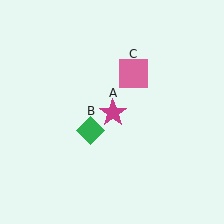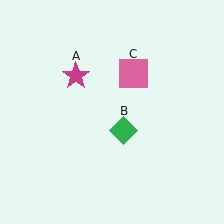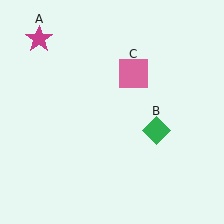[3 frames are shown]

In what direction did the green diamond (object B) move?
The green diamond (object B) moved right.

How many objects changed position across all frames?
2 objects changed position: magenta star (object A), green diamond (object B).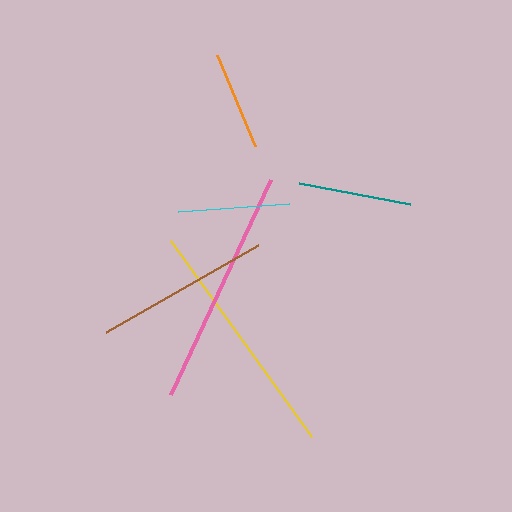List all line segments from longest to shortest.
From longest to shortest: yellow, pink, brown, teal, cyan, orange.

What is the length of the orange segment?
The orange segment is approximately 98 pixels long.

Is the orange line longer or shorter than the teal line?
The teal line is longer than the orange line.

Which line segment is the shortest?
The orange line is the shortest at approximately 98 pixels.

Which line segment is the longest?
The yellow line is the longest at approximately 241 pixels.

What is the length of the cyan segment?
The cyan segment is approximately 111 pixels long.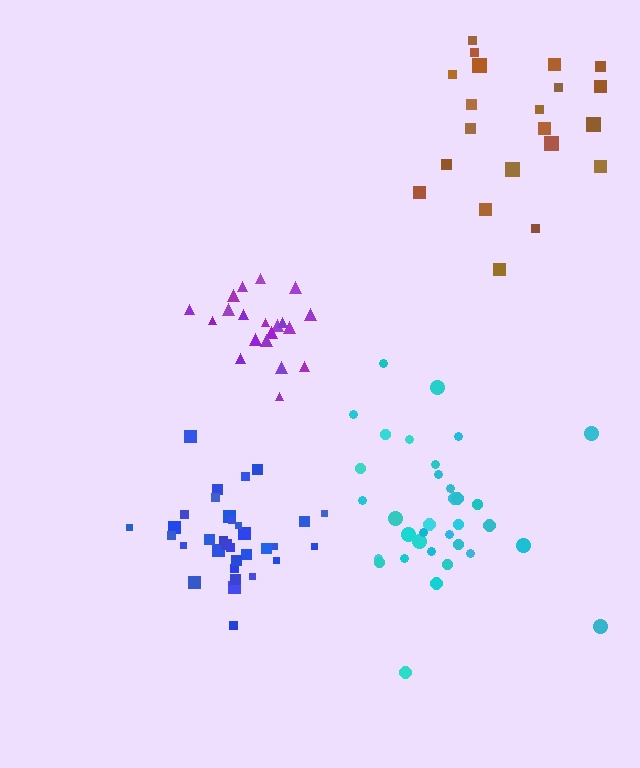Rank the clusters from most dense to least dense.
purple, blue, cyan, brown.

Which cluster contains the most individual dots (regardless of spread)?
Cyan (35).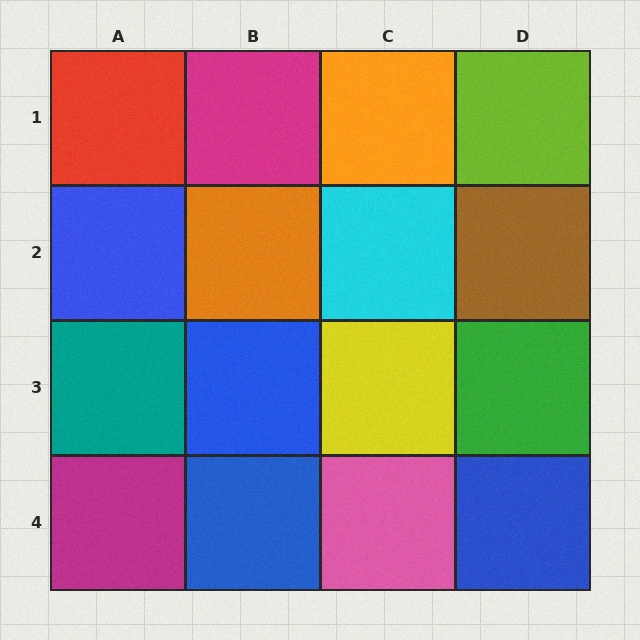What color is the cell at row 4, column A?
Magenta.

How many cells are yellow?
1 cell is yellow.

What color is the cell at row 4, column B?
Blue.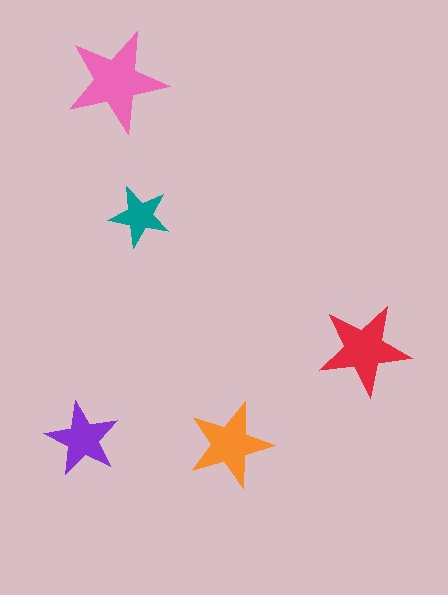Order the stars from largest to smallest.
the pink one, the red one, the orange one, the purple one, the teal one.